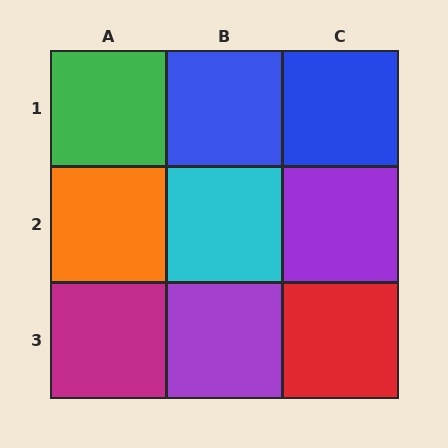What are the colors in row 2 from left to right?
Orange, cyan, purple.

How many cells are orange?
1 cell is orange.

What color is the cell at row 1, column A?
Green.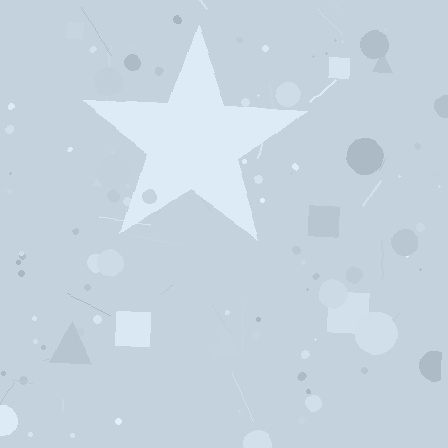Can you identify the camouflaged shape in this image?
The camouflaged shape is a star.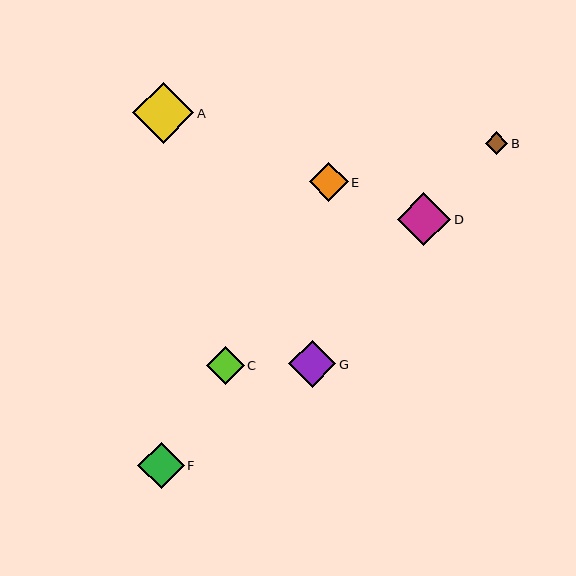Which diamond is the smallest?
Diamond B is the smallest with a size of approximately 22 pixels.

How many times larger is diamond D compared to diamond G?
Diamond D is approximately 1.1 times the size of diamond G.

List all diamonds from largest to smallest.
From largest to smallest: A, D, G, F, E, C, B.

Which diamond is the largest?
Diamond A is the largest with a size of approximately 62 pixels.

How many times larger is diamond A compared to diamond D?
Diamond A is approximately 1.2 times the size of diamond D.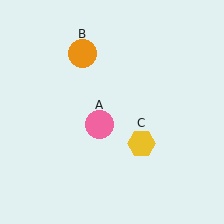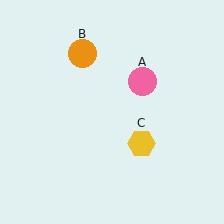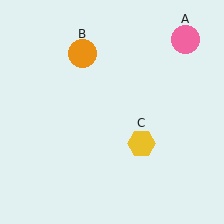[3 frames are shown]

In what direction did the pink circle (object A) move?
The pink circle (object A) moved up and to the right.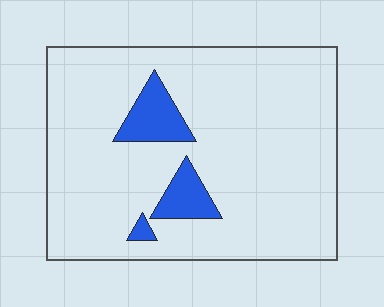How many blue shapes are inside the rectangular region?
3.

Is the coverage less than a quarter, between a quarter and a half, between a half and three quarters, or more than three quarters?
Less than a quarter.